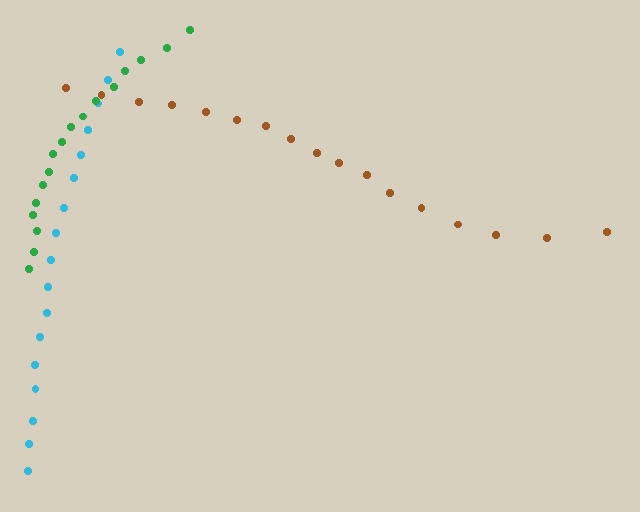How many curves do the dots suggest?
There are 3 distinct paths.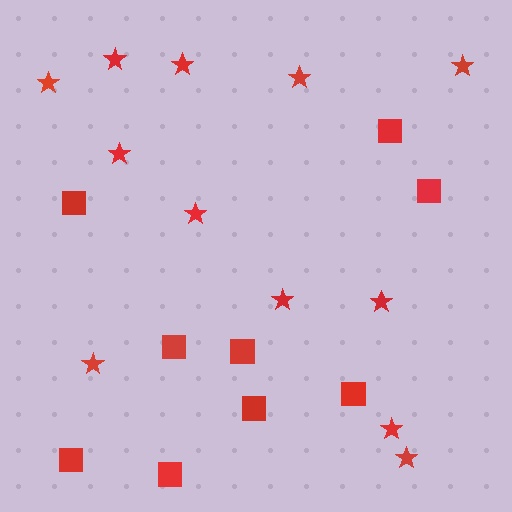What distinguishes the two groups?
There are 2 groups: one group of stars (12) and one group of squares (9).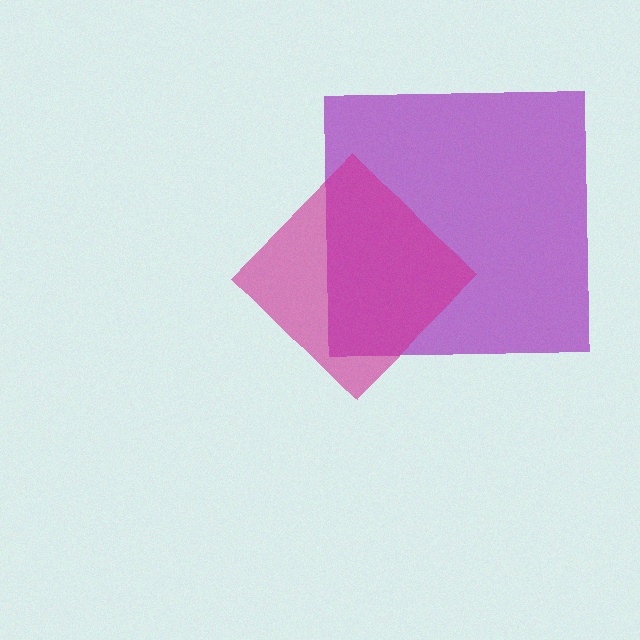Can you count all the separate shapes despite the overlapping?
Yes, there are 2 separate shapes.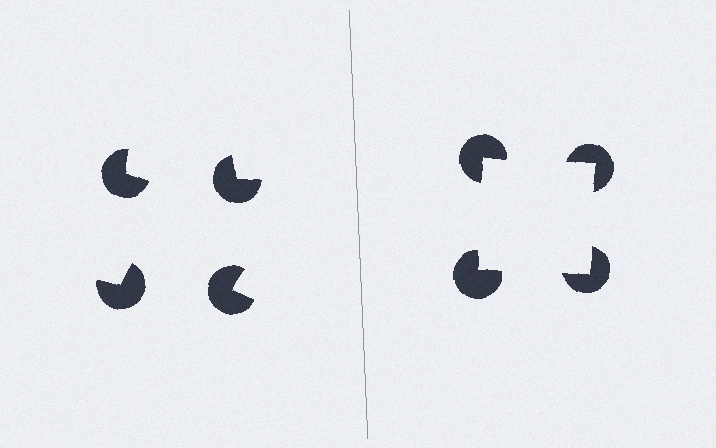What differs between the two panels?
The pac-man discs are positioned identically on both sides; only the wedge orientations differ. On the right they align to a square; on the left they are misaligned.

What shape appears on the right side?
An illusory square.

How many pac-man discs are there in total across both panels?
8 — 4 on each side.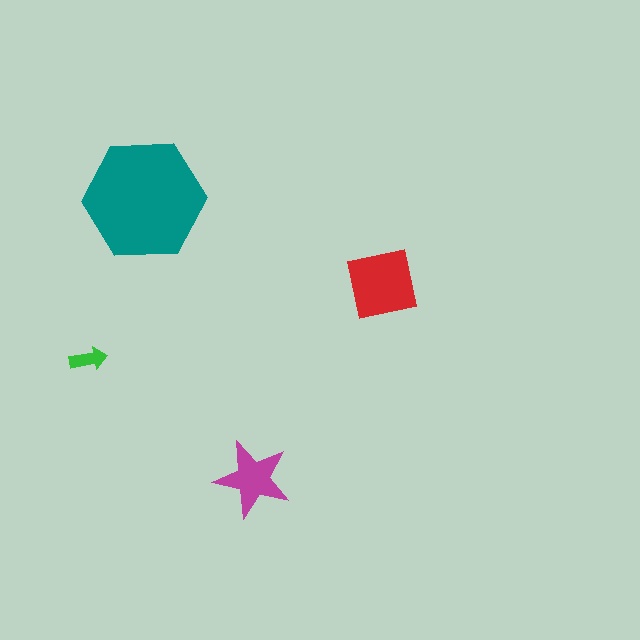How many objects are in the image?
There are 4 objects in the image.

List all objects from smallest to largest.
The green arrow, the magenta star, the red square, the teal hexagon.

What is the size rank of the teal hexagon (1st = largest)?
1st.